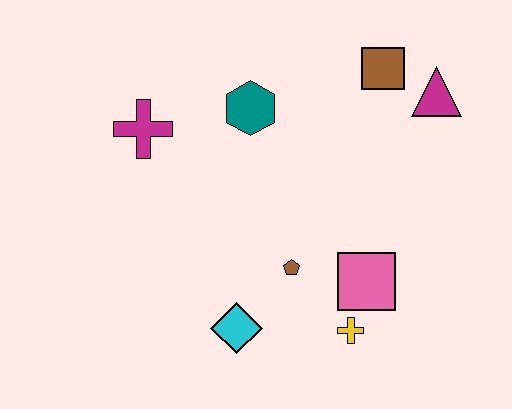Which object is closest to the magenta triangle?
The brown square is closest to the magenta triangle.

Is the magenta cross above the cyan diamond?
Yes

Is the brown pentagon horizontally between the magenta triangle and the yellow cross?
No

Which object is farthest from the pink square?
The magenta cross is farthest from the pink square.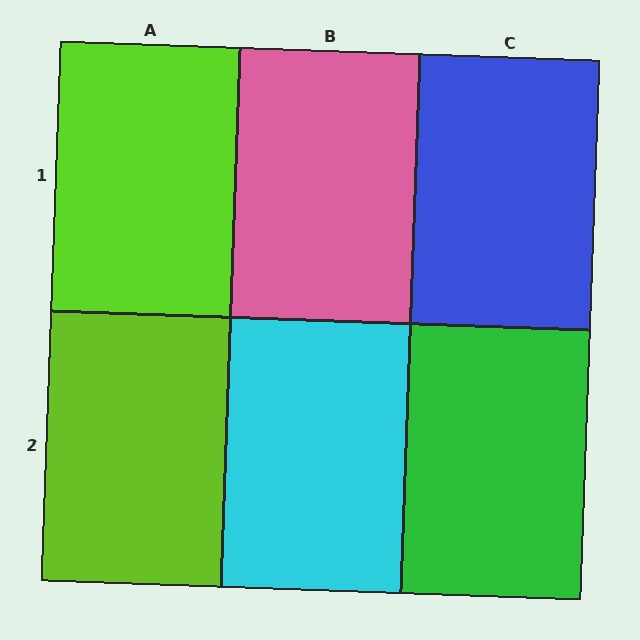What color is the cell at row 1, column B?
Pink.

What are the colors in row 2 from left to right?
Lime, cyan, green.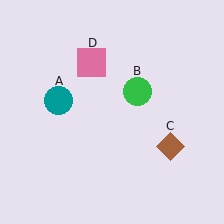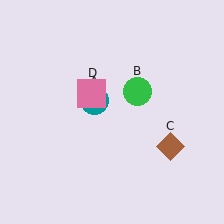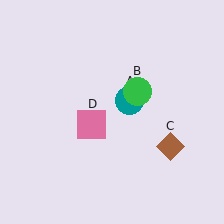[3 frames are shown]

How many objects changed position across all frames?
2 objects changed position: teal circle (object A), pink square (object D).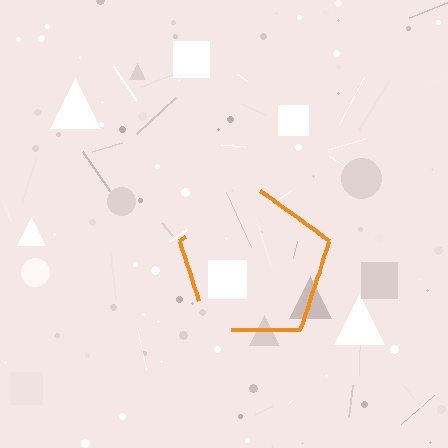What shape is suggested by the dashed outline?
The dashed outline suggests a pentagon.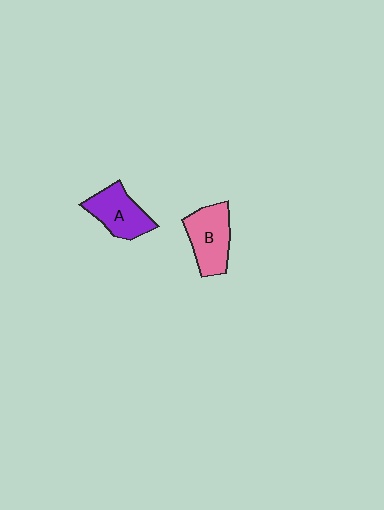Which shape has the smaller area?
Shape A (purple).